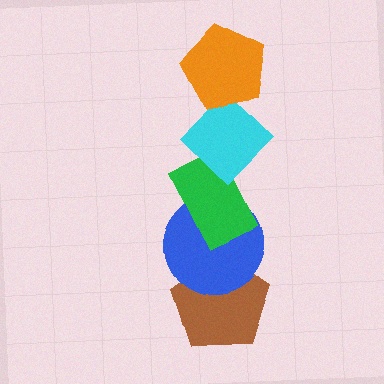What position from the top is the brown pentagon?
The brown pentagon is 5th from the top.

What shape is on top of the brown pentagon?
The blue circle is on top of the brown pentagon.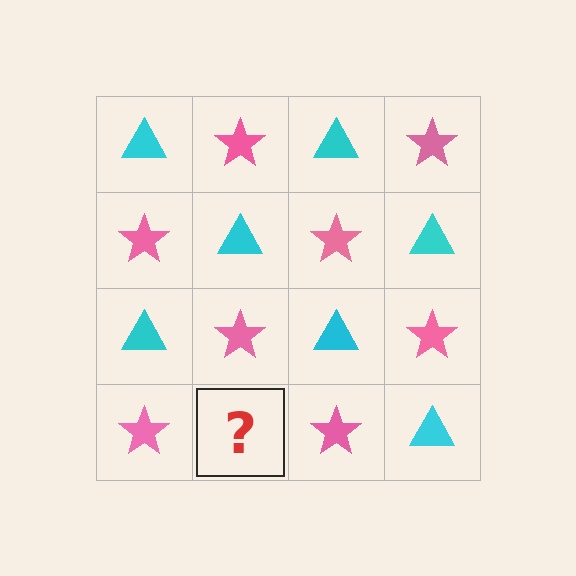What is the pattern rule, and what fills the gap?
The rule is that it alternates cyan triangle and pink star in a checkerboard pattern. The gap should be filled with a cyan triangle.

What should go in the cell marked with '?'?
The missing cell should contain a cyan triangle.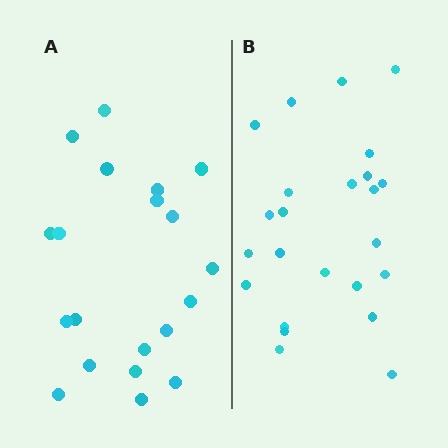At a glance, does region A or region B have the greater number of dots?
Region B (the right region) has more dots.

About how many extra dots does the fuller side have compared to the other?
Region B has about 4 more dots than region A.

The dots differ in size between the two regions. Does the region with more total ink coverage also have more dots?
No. Region A has more total ink coverage because its dots are larger, but region B actually contains more individual dots. Total area can be misleading — the number of items is what matters here.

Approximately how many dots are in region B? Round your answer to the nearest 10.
About 20 dots. (The exact count is 24, which rounds to 20.)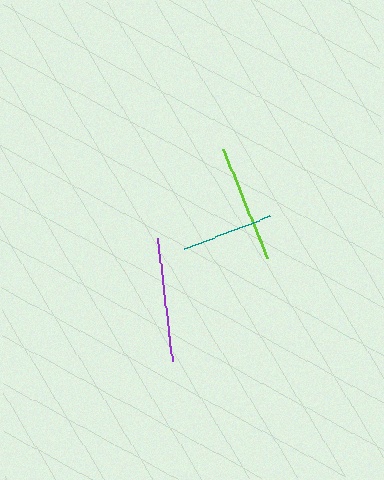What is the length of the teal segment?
The teal segment is approximately 91 pixels long.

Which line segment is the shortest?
The teal line is the shortest at approximately 91 pixels.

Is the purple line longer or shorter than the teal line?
The purple line is longer than the teal line.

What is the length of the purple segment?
The purple segment is approximately 125 pixels long.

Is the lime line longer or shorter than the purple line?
The purple line is longer than the lime line.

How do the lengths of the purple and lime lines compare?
The purple and lime lines are approximately the same length.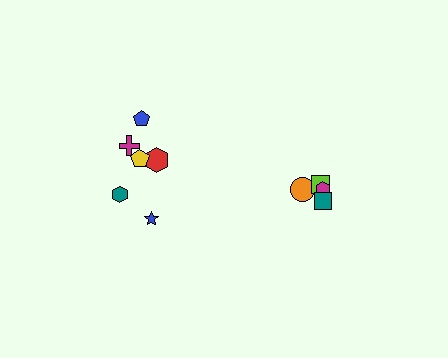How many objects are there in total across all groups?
There are 10 objects.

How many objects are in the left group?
There are 6 objects.